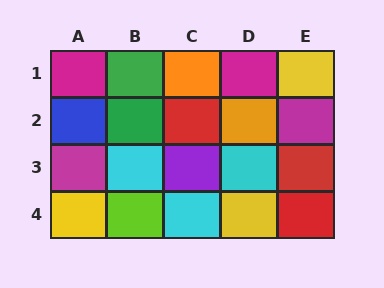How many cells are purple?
1 cell is purple.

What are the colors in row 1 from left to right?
Magenta, green, orange, magenta, yellow.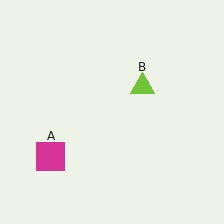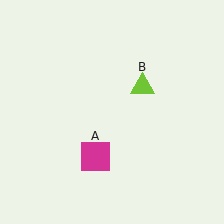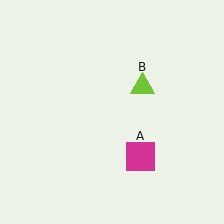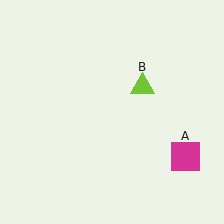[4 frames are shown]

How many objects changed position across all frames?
1 object changed position: magenta square (object A).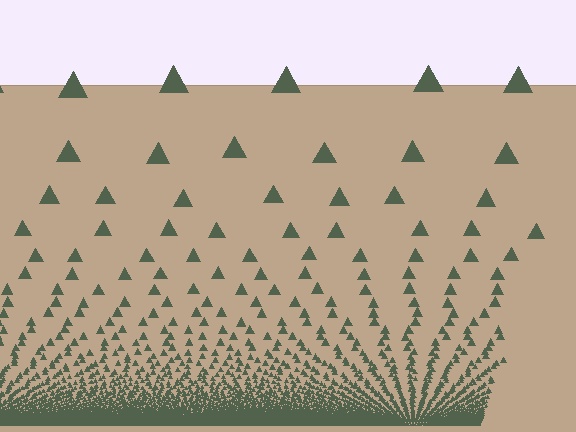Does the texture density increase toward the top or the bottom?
Density increases toward the bottom.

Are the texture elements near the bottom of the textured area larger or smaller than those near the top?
Smaller. The gradient is inverted — elements near the bottom are smaller and denser.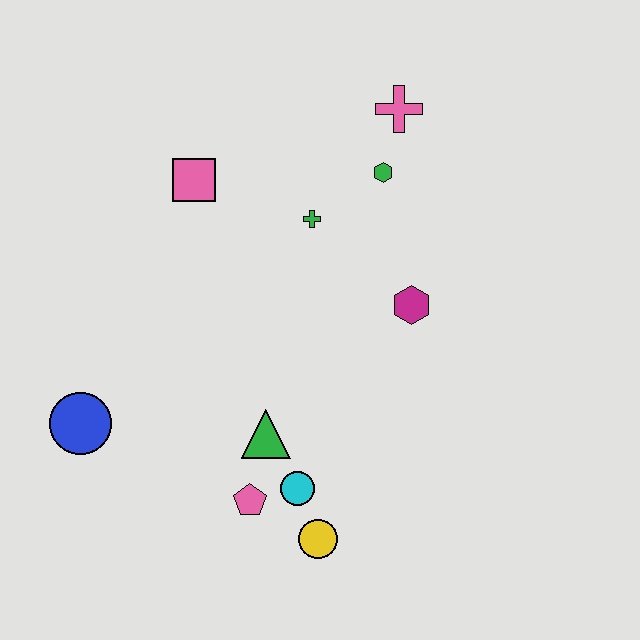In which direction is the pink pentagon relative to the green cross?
The pink pentagon is below the green cross.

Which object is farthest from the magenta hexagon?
The blue circle is farthest from the magenta hexagon.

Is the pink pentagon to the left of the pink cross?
Yes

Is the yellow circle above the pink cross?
No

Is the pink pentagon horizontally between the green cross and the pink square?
Yes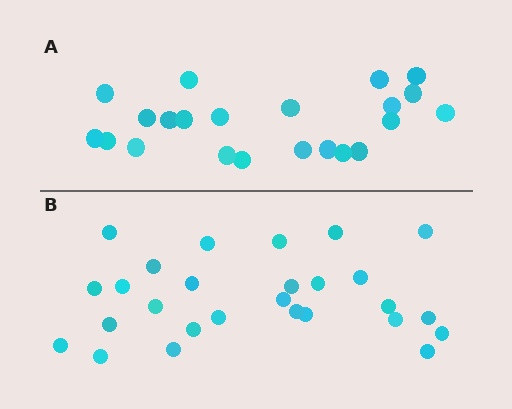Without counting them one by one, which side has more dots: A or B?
Region B (the bottom region) has more dots.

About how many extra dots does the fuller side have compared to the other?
Region B has about 5 more dots than region A.